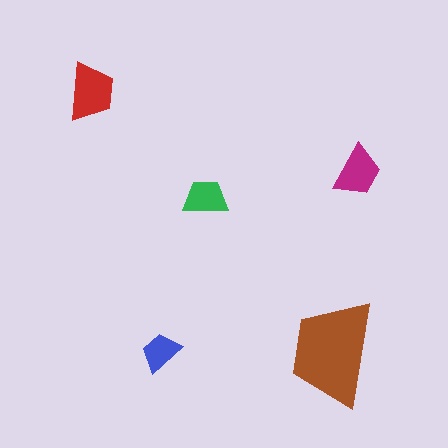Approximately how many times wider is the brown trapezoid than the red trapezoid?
About 2 times wider.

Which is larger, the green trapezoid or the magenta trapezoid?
The magenta one.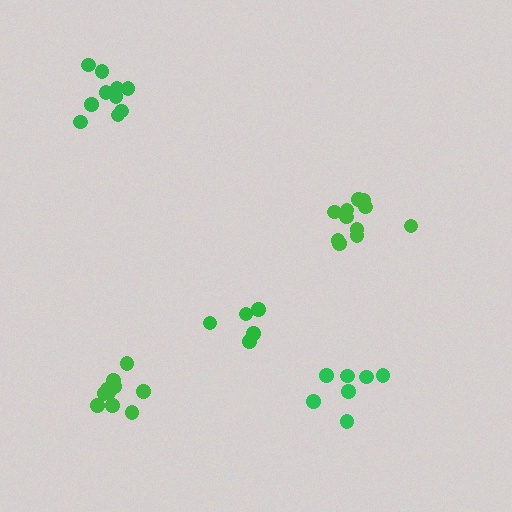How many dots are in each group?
Group 1: 7 dots, Group 2: 5 dots, Group 3: 10 dots, Group 4: 11 dots, Group 5: 10 dots (43 total).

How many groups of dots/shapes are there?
There are 5 groups.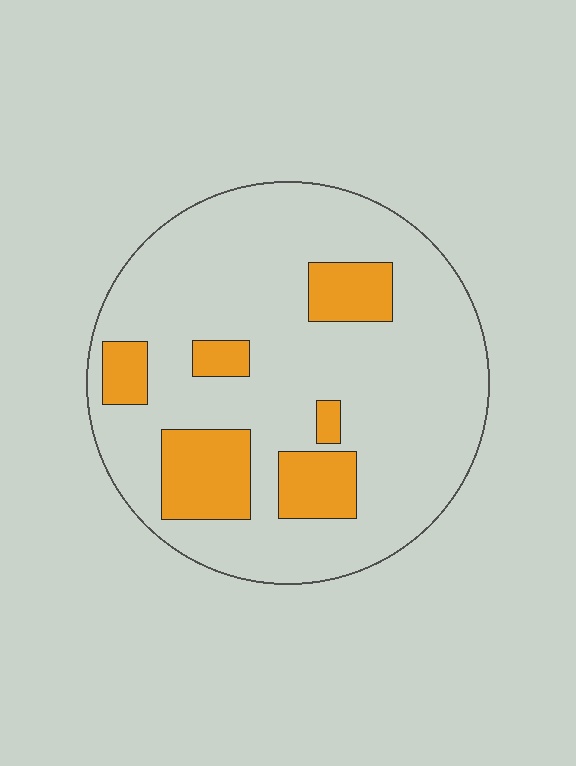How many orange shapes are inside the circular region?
6.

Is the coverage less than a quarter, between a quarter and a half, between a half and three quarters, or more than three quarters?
Less than a quarter.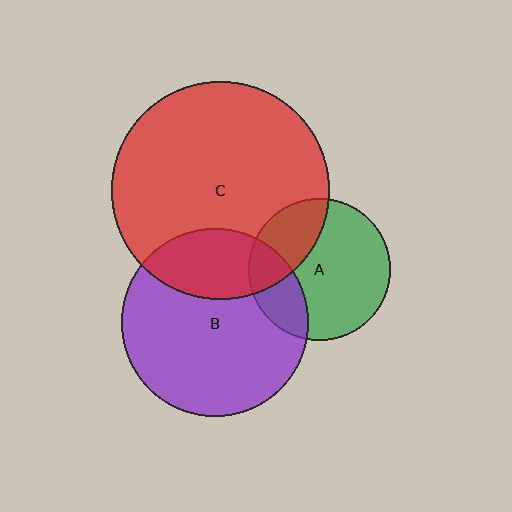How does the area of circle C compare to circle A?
Approximately 2.3 times.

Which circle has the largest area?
Circle C (red).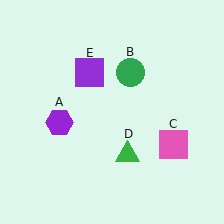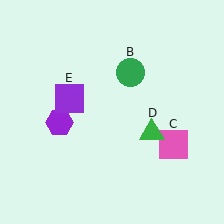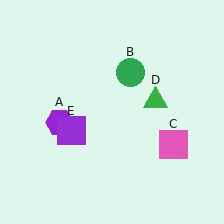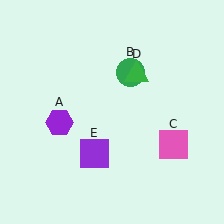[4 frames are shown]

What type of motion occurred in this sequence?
The green triangle (object D), purple square (object E) rotated counterclockwise around the center of the scene.